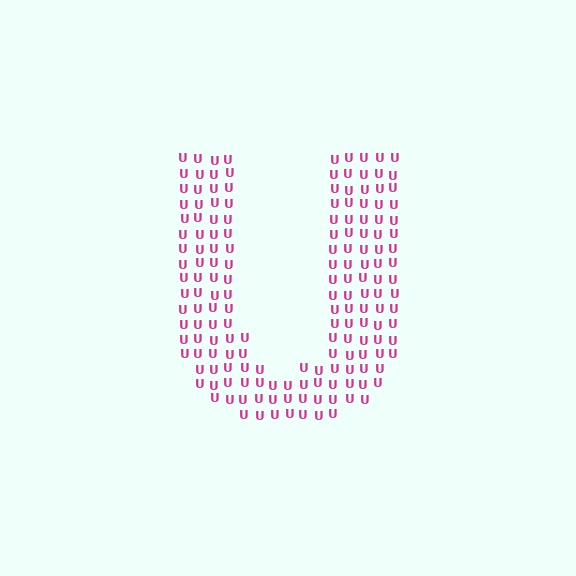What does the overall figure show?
The overall figure shows the letter U.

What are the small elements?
The small elements are letter U's.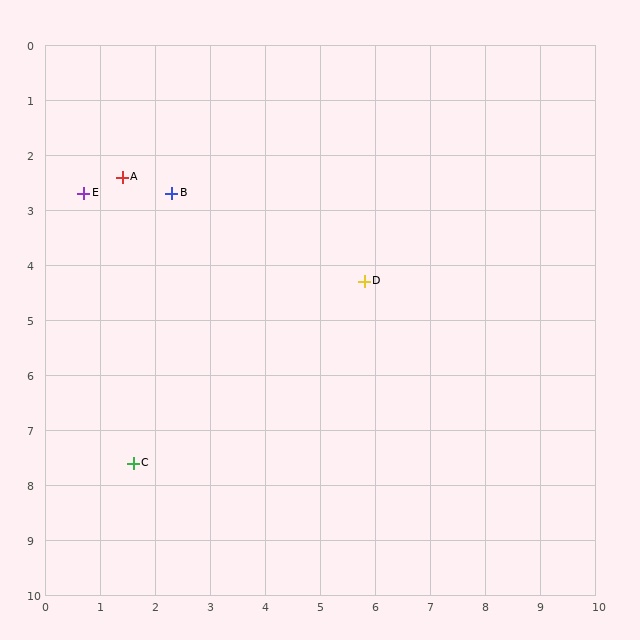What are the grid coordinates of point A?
Point A is at approximately (1.4, 2.4).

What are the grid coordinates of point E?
Point E is at approximately (0.7, 2.7).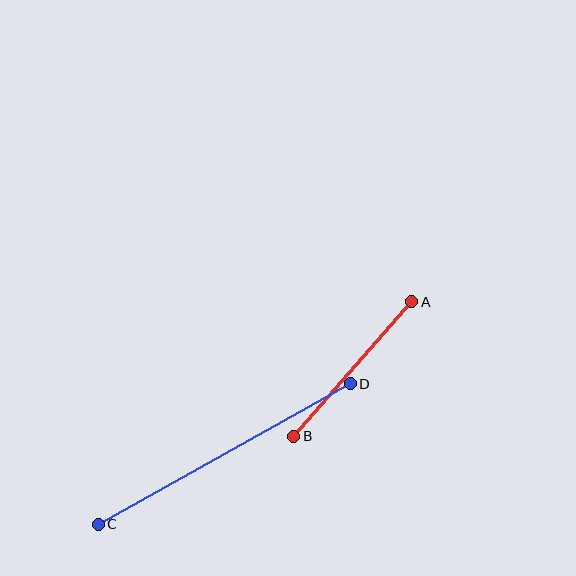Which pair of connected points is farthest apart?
Points C and D are farthest apart.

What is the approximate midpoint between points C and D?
The midpoint is at approximately (224, 454) pixels.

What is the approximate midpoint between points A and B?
The midpoint is at approximately (353, 369) pixels.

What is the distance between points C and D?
The distance is approximately 289 pixels.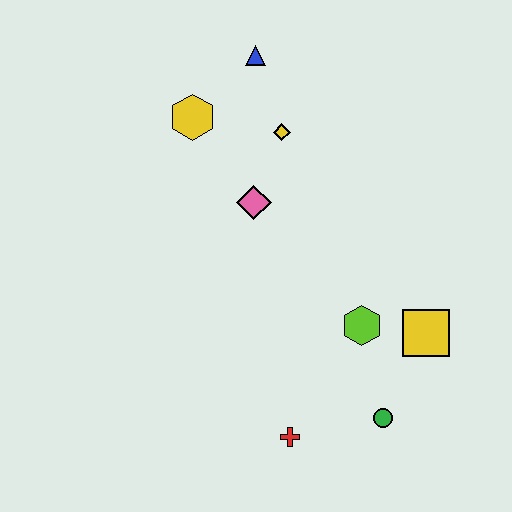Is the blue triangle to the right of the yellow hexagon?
Yes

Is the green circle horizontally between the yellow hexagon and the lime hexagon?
No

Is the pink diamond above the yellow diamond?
No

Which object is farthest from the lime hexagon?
The blue triangle is farthest from the lime hexagon.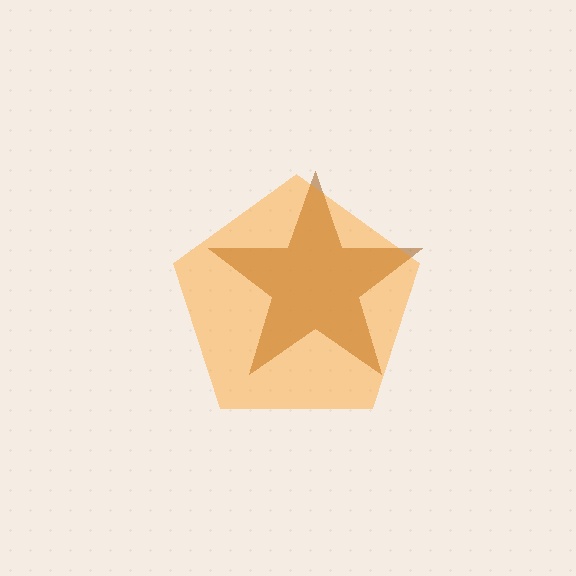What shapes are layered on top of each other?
The layered shapes are: a brown star, an orange pentagon.